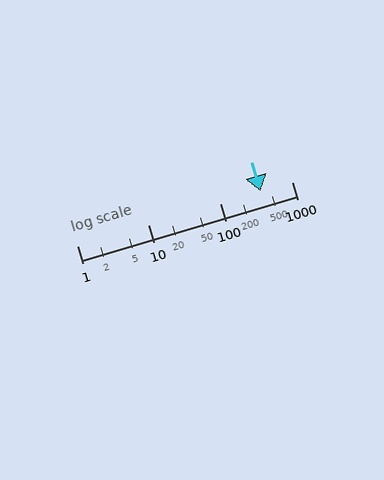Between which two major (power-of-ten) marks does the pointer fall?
The pointer is between 100 and 1000.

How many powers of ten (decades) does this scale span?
The scale spans 3 decades, from 1 to 1000.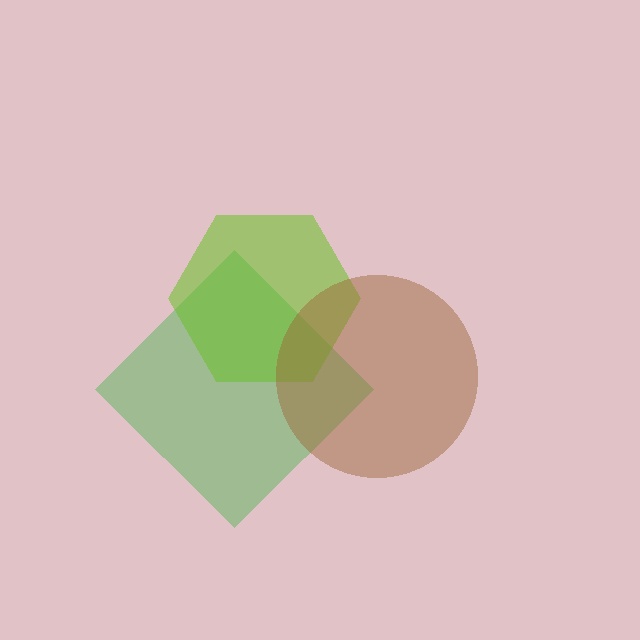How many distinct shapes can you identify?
There are 3 distinct shapes: a green diamond, a lime hexagon, a brown circle.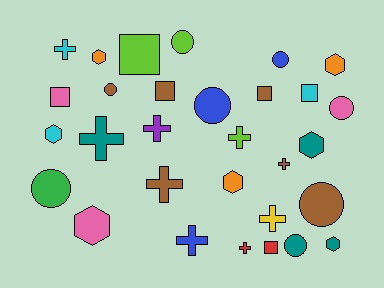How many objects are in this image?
There are 30 objects.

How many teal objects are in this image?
There are 4 teal objects.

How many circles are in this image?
There are 8 circles.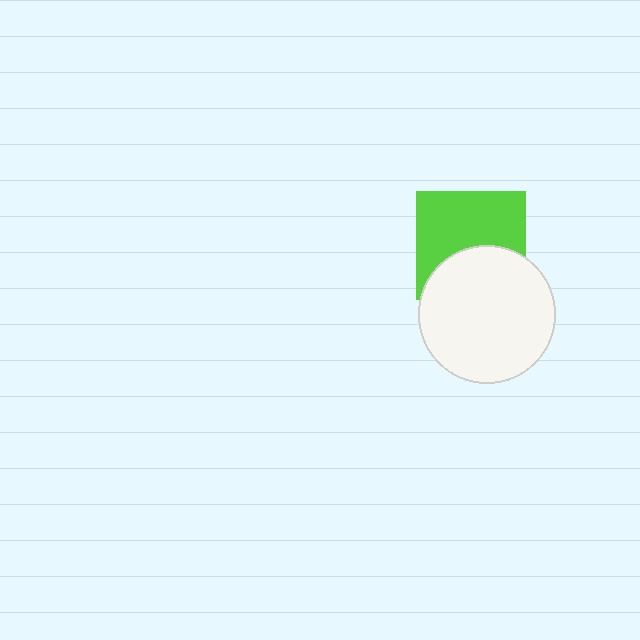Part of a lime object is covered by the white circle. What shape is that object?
It is a square.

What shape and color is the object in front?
The object in front is a white circle.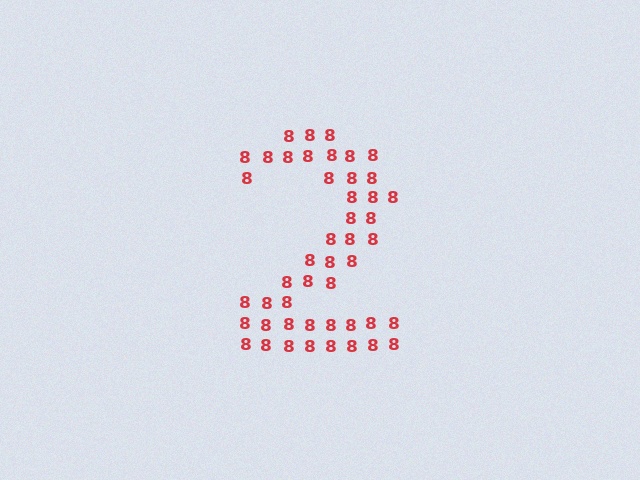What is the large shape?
The large shape is the digit 2.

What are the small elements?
The small elements are digit 8's.